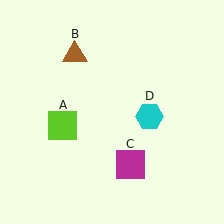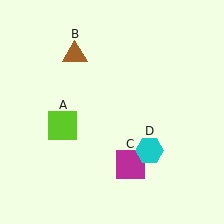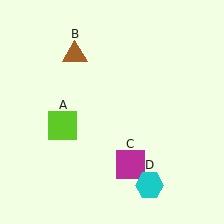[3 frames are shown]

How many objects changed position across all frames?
1 object changed position: cyan hexagon (object D).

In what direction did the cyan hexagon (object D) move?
The cyan hexagon (object D) moved down.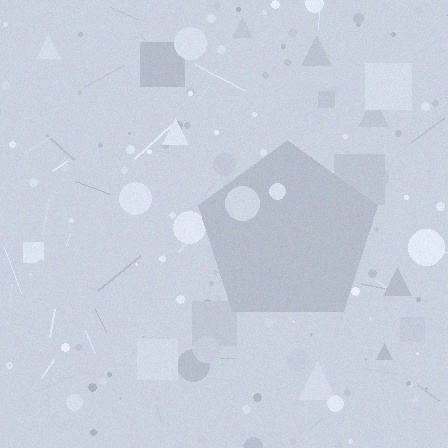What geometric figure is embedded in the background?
A pentagon is embedded in the background.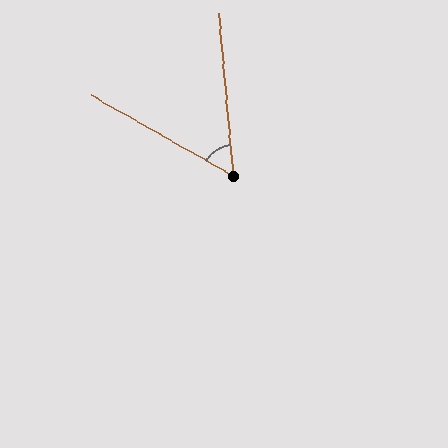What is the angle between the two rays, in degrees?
Approximately 55 degrees.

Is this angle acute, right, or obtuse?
It is acute.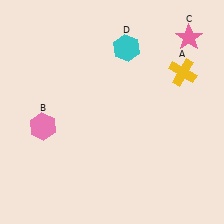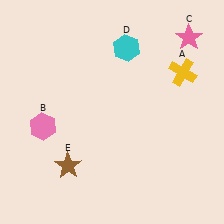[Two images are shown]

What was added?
A brown star (E) was added in Image 2.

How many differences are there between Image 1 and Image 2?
There is 1 difference between the two images.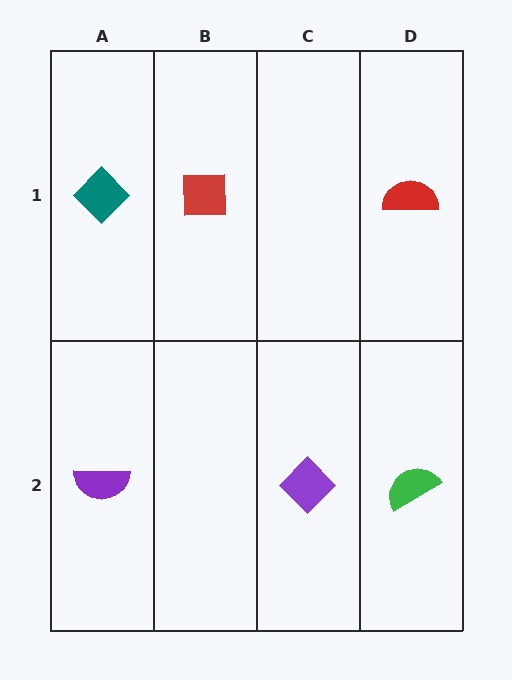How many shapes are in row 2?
3 shapes.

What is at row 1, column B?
A red square.